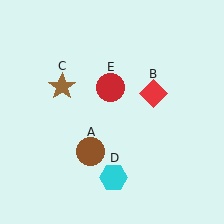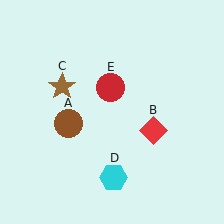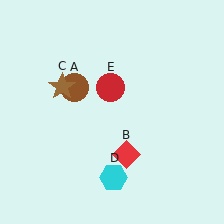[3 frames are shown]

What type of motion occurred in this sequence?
The brown circle (object A), red diamond (object B) rotated clockwise around the center of the scene.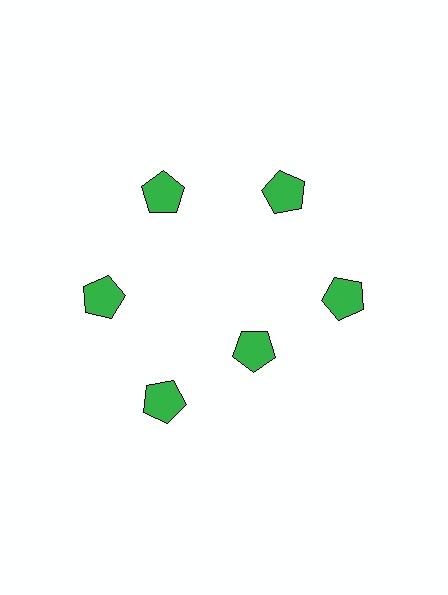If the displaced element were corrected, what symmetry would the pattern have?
It would have 6-fold rotational symmetry — the pattern would map onto itself every 60 degrees.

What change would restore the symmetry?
The symmetry would be restored by moving it outward, back onto the ring so that all 6 pentagons sit at equal angles and equal distance from the center.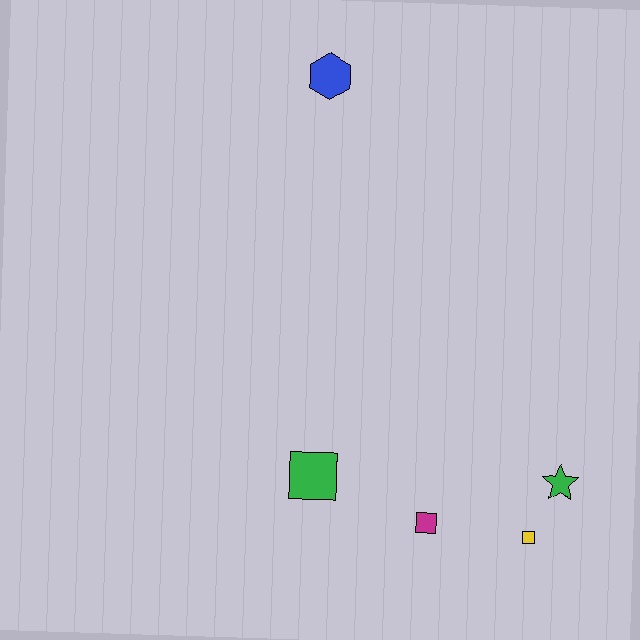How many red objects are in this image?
There are no red objects.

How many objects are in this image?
There are 5 objects.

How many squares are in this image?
There are 3 squares.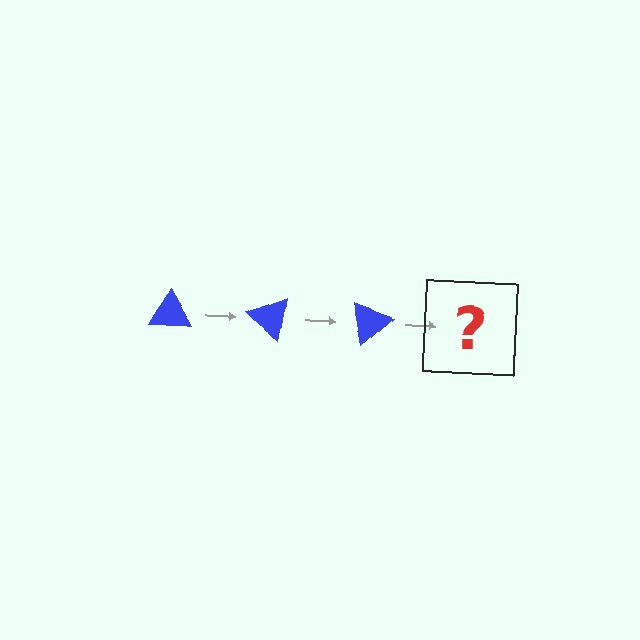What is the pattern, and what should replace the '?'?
The pattern is that the triangle rotates 40 degrees each step. The '?' should be a blue triangle rotated 120 degrees.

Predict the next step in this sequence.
The next step is a blue triangle rotated 120 degrees.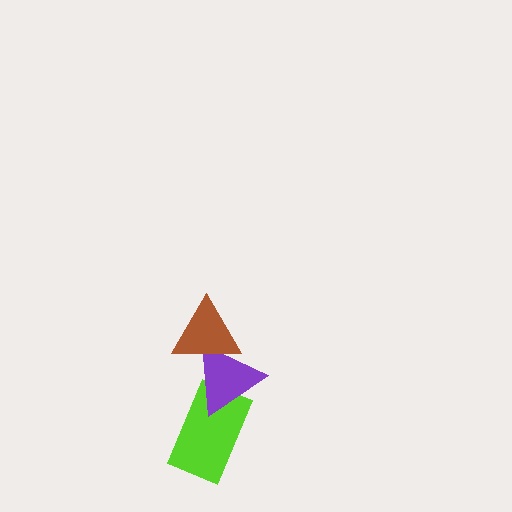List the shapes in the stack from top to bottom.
From top to bottom: the brown triangle, the purple triangle, the lime rectangle.